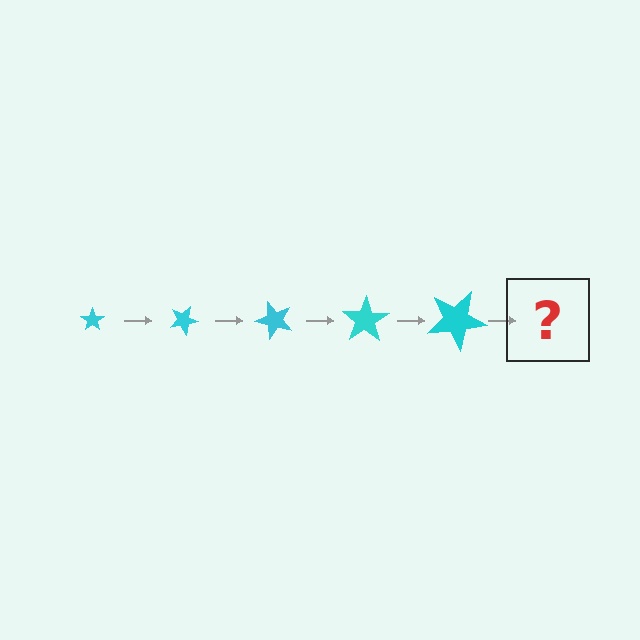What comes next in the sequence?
The next element should be a star, larger than the previous one and rotated 125 degrees from the start.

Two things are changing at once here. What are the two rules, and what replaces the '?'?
The two rules are that the star grows larger each step and it rotates 25 degrees each step. The '?' should be a star, larger than the previous one and rotated 125 degrees from the start.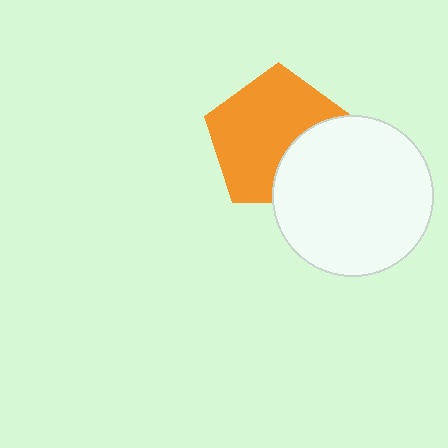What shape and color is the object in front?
The object in front is a white circle.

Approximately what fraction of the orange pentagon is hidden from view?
Roughly 31% of the orange pentagon is hidden behind the white circle.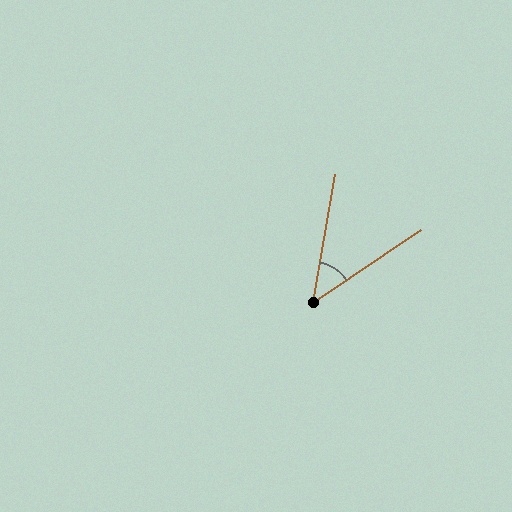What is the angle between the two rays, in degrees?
Approximately 46 degrees.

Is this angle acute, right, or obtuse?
It is acute.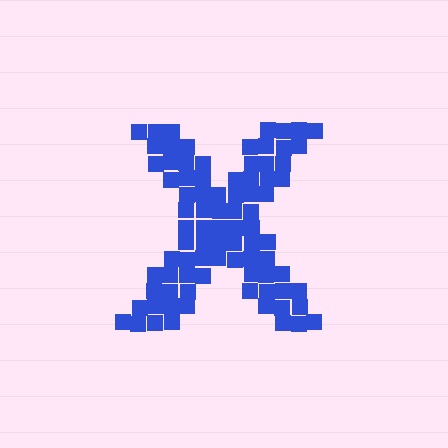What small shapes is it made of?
It is made of small squares.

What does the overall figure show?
The overall figure shows the letter X.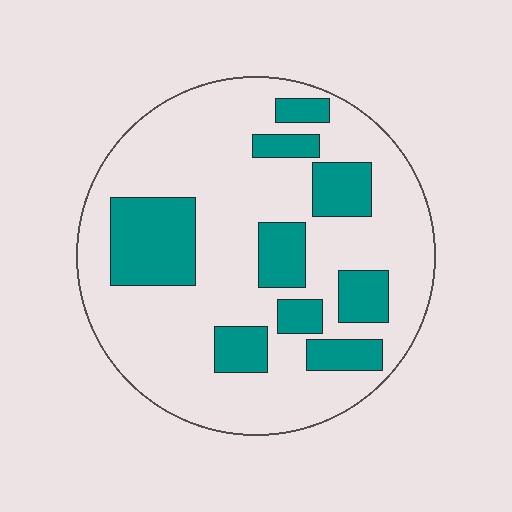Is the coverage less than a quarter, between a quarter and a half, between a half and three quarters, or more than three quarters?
Between a quarter and a half.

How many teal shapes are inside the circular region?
9.